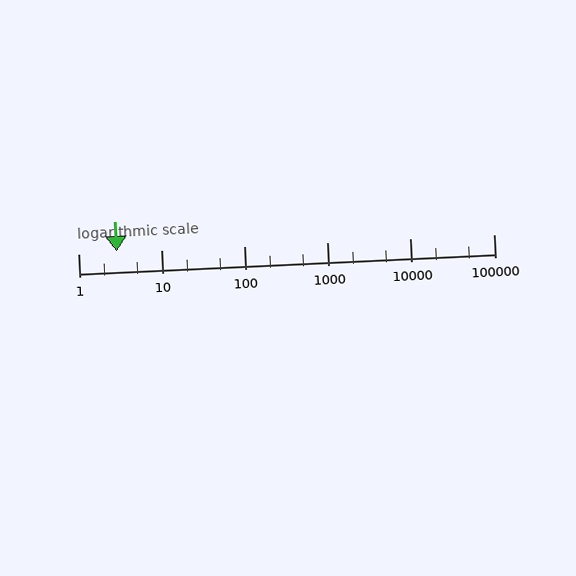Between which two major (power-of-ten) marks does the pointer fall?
The pointer is between 1 and 10.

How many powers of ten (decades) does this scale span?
The scale spans 5 decades, from 1 to 100000.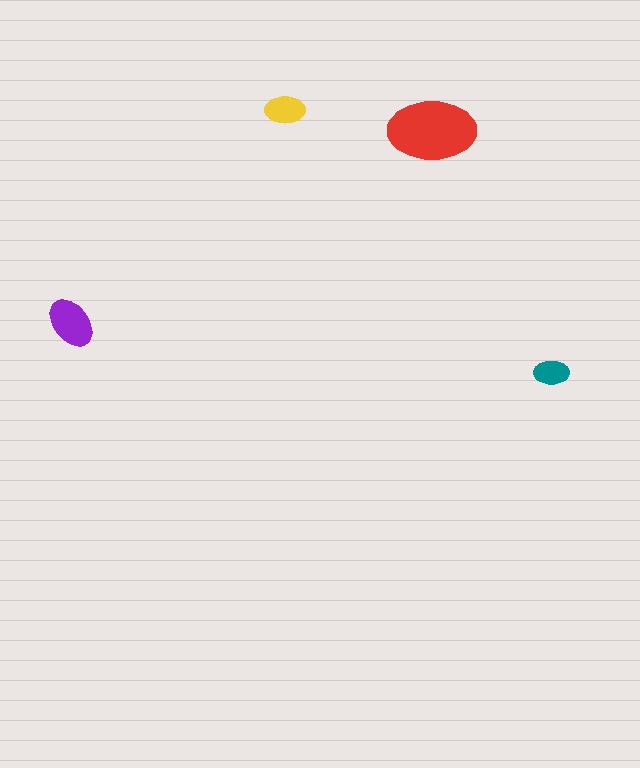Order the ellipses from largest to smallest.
the red one, the purple one, the yellow one, the teal one.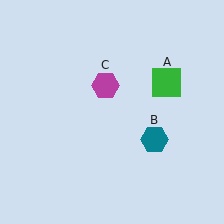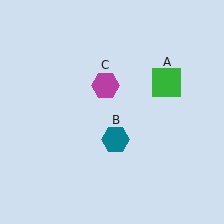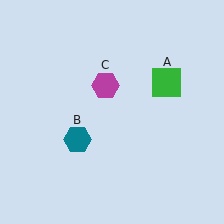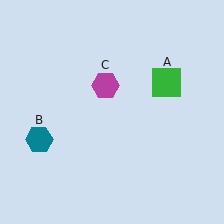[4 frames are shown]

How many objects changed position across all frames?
1 object changed position: teal hexagon (object B).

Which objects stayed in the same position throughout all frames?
Green square (object A) and magenta hexagon (object C) remained stationary.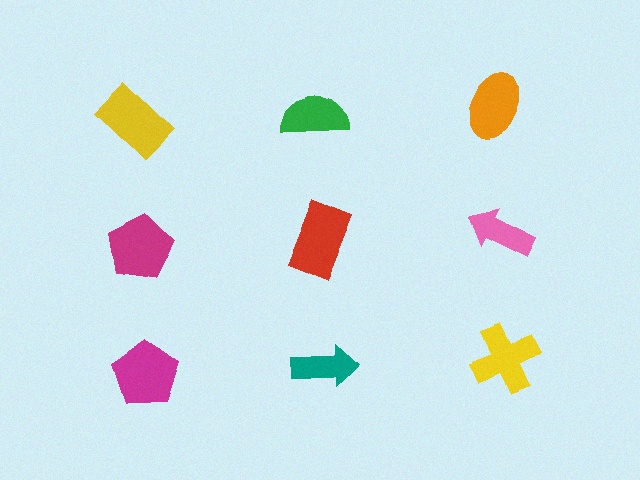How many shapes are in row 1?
3 shapes.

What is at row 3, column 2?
A teal arrow.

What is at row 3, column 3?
A yellow cross.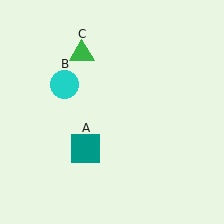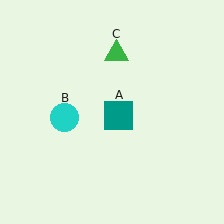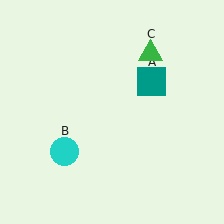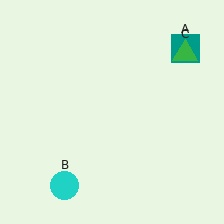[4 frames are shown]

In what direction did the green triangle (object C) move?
The green triangle (object C) moved right.